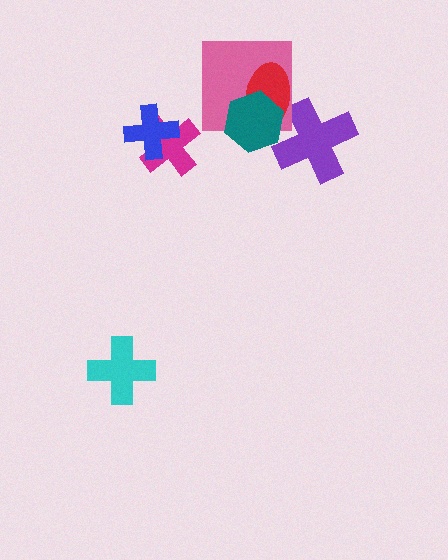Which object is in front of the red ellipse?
The teal hexagon is in front of the red ellipse.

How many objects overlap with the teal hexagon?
3 objects overlap with the teal hexagon.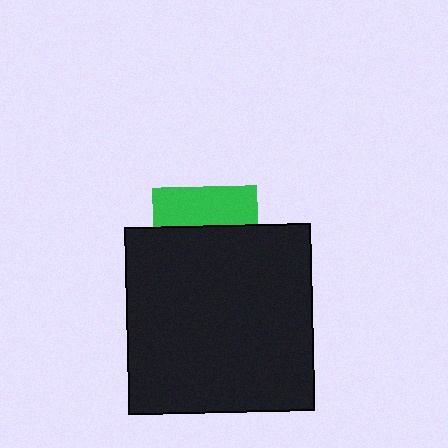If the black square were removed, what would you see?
You would see the complete green square.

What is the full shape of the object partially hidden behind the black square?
The partially hidden object is a green square.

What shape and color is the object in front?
The object in front is a black square.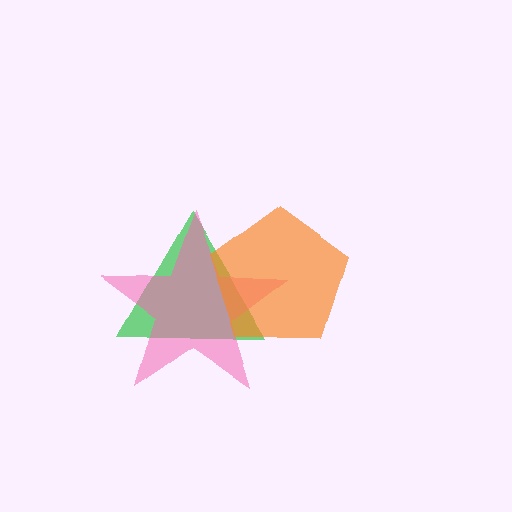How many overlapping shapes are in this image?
There are 3 overlapping shapes in the image.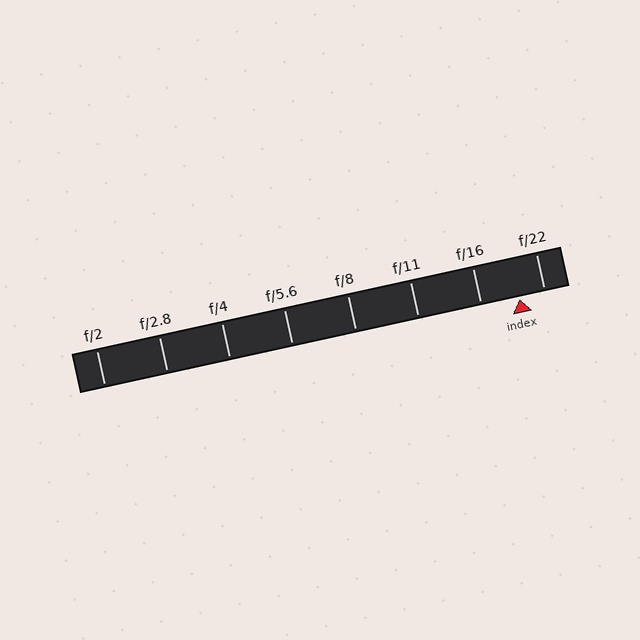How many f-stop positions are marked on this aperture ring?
There are 8 f-stop positions marked.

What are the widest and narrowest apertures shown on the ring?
The widest aperture shown is f/2 and the narrowest is f/22.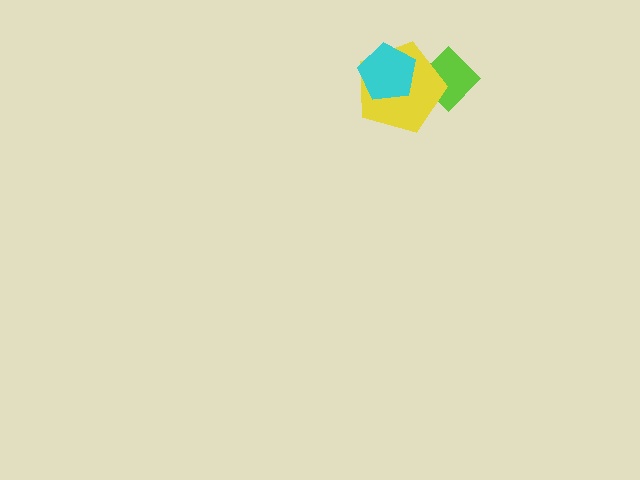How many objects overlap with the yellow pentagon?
2 objects overlap with the yellow pentagon.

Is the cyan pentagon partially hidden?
No, no other shape covers it.